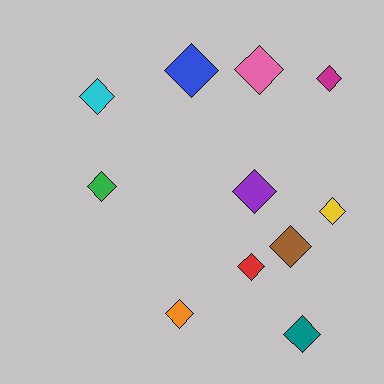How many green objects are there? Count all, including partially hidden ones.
There is 1 green object.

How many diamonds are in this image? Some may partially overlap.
There are 11 diamonds.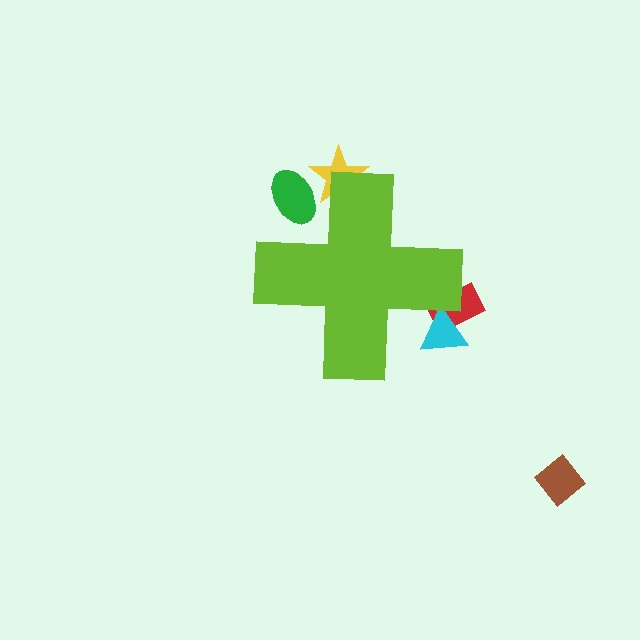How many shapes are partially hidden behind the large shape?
4 shapes are partially hidden.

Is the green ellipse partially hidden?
Yes, the green ellipse is partially hidden behind the lime cross.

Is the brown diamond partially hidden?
No, the brown diamond is fully visible.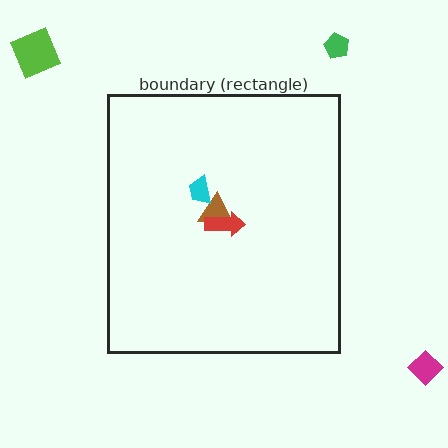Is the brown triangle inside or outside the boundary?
Inside.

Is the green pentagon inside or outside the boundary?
Outside.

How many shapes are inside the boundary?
3 inside, 3 outside.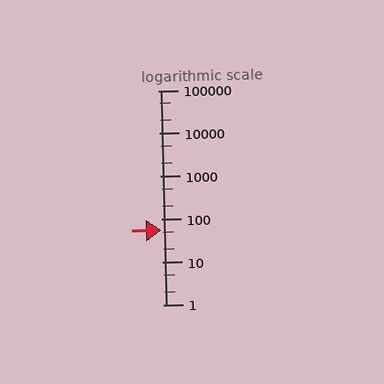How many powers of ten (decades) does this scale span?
The scale spans 5 decades, from 1 to 100000.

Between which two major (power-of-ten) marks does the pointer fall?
The pointer is between 10 and 100.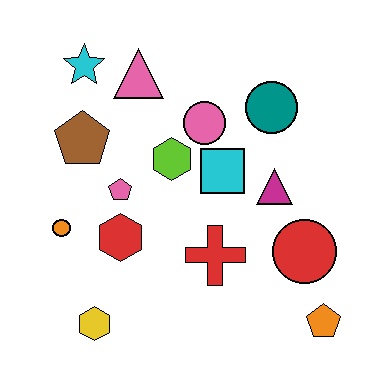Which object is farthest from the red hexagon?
The orange pentagon is farthest from the red hexagon.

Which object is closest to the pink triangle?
The cyan star is closest to the pink triangle.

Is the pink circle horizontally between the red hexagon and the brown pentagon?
No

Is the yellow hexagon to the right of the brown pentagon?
Yes